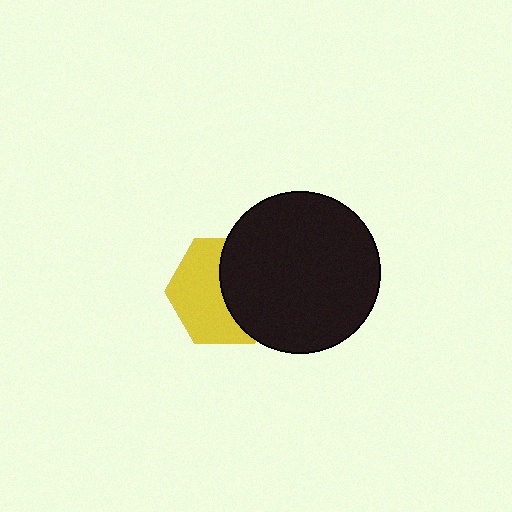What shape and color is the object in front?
The object in front is a black circle.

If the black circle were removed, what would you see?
You would see the complete yellow hexagon.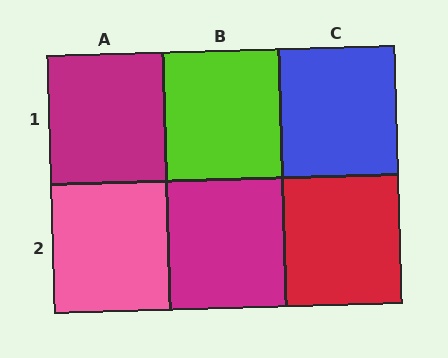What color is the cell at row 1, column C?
Blue.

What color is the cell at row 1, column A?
Magenta.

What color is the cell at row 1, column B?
Lime.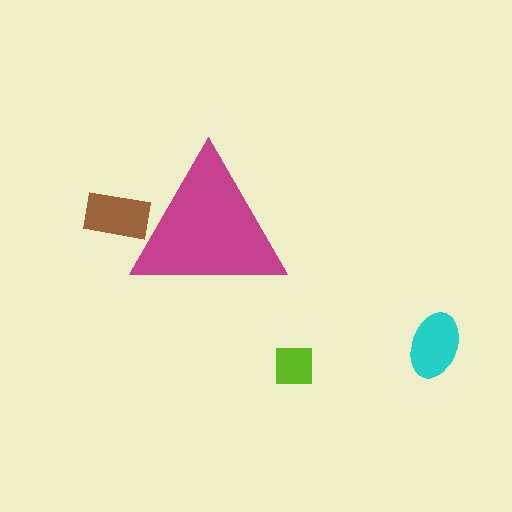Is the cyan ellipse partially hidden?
No, the cyan ellipse is fully visible.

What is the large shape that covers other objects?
A magenta triangle.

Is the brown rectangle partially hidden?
Yes, the brown rectangle is partially hidden behind the magenta triangle.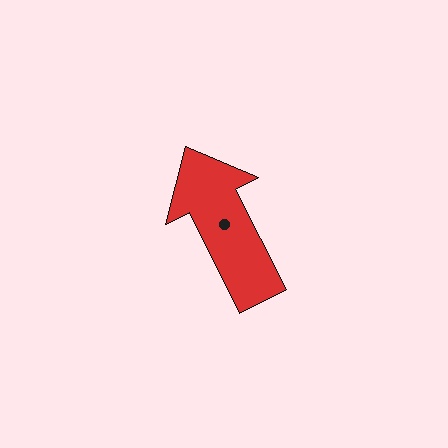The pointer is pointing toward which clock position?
Roughly 11 o'clock.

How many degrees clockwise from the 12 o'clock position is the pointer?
Approximately 333 degrees.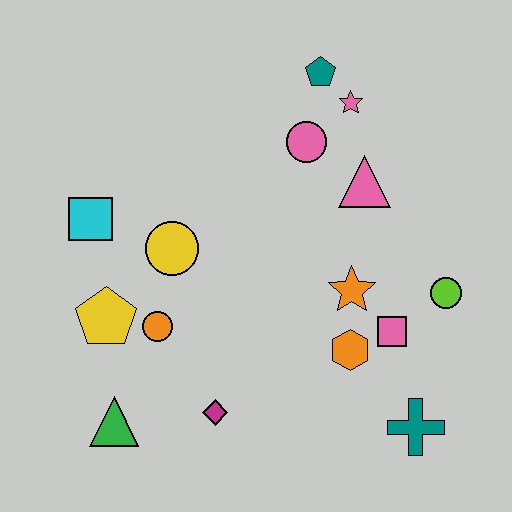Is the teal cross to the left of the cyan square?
No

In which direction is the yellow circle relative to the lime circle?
The yellow circle is to the left of the lime circle.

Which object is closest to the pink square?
The orange hexagon is closest to the pink square.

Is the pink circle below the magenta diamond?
No